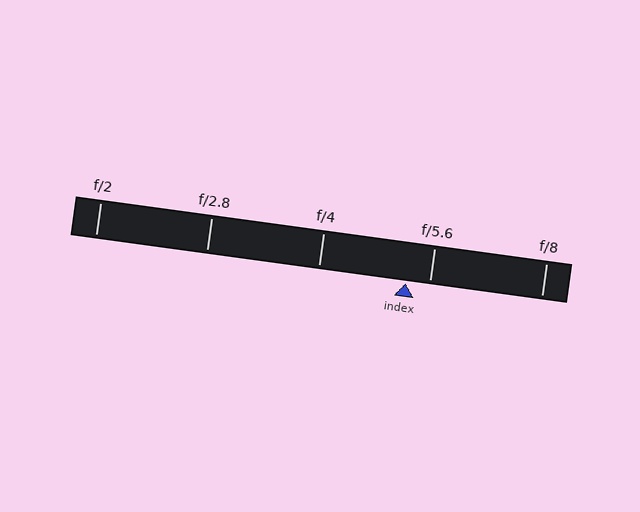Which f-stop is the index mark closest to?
The index mark is closest to f/5.6.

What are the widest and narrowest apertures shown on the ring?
The widest aperture shown is f/2 and the narrowest is f/8.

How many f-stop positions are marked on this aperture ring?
There are 5 f-stop positions marked.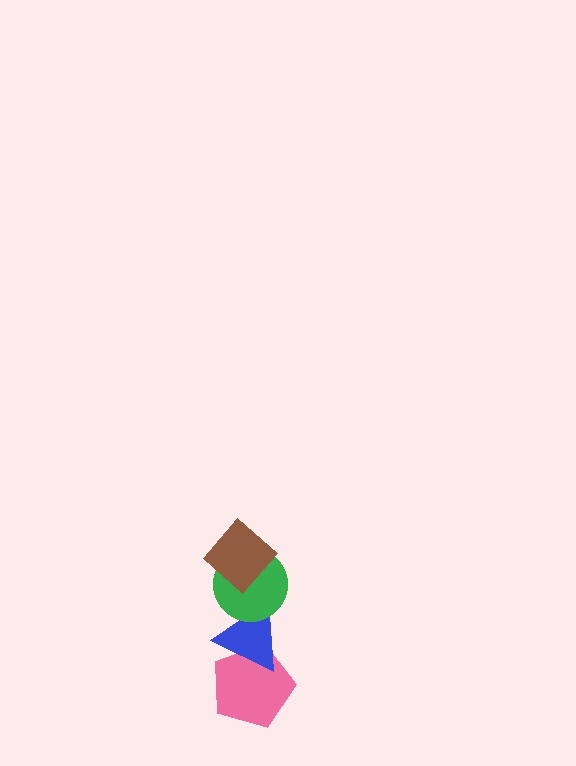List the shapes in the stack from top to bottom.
From top to bottom: the brown diamond, the green circle, the blue triangle, the pink pentagon.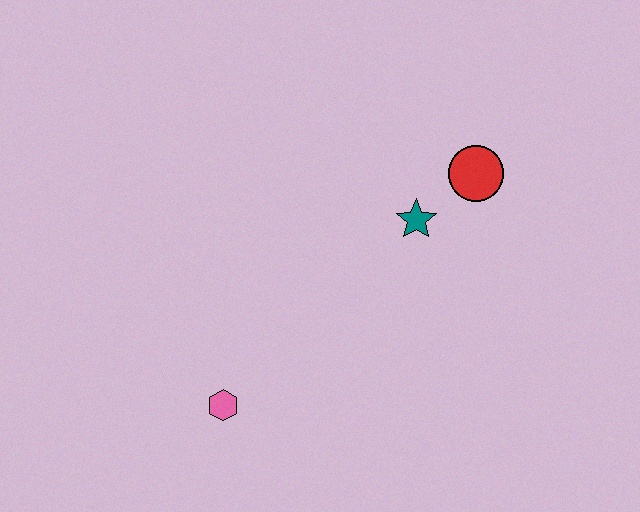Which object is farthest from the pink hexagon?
The red circle is farthest from the pink hexagon.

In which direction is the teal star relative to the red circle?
The teal star is to the left of the red circle.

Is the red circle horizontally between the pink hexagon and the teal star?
No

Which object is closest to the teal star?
The red circle is closest to the teal star.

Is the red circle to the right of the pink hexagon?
Yes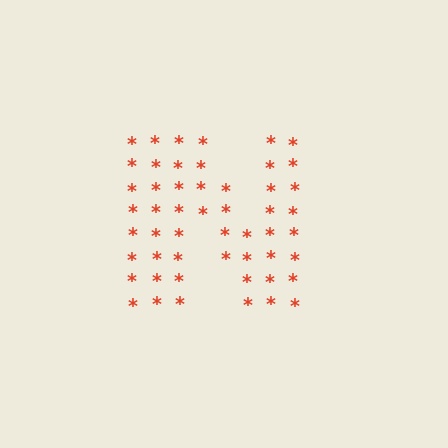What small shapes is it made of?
It is made of small asterisks.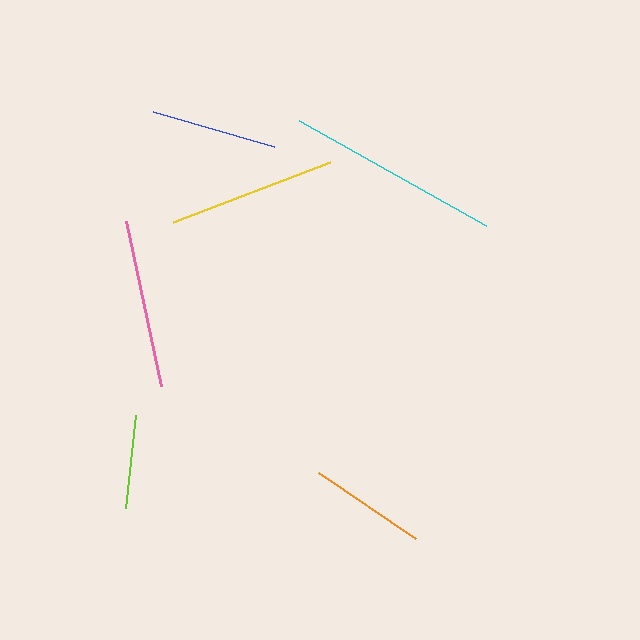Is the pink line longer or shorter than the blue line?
The pink line is longer than the blue line.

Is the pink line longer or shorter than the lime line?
The pink line is longer than the lime line.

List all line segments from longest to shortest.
From longest to shortest: cyan, pink, yellow, blue, orange, lime.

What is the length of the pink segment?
The pink segment is approximately 169 pixels long.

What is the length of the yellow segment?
The yellow segment is approximately 168 pixels long.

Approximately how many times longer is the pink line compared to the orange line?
The pink line is approximately 1.4 times the length of the orange line.